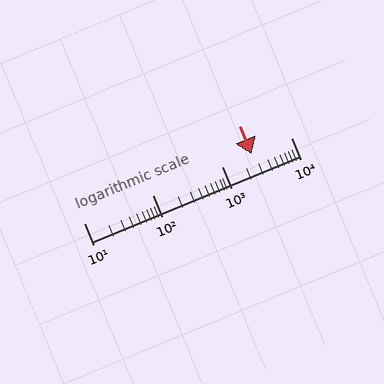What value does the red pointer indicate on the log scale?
The pointer indicates approximately 2700.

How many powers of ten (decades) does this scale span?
The scale spans 3 decades, from 10 to 10000.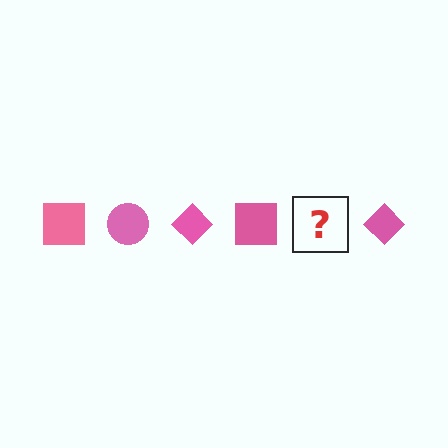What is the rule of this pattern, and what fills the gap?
The rule is that the pattern cycles through square, circle, diamond shapes in pink. The gap should be filled with a pink circle.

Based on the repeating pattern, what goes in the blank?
The blank should be a pink circle.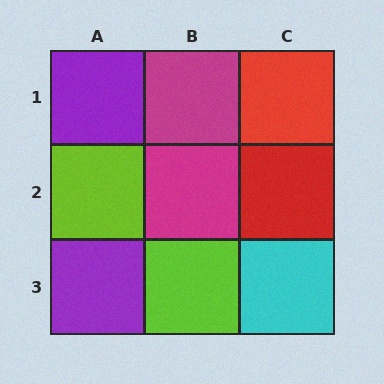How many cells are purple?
2 cells are purple.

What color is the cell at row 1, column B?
Magenta.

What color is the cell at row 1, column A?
Purple.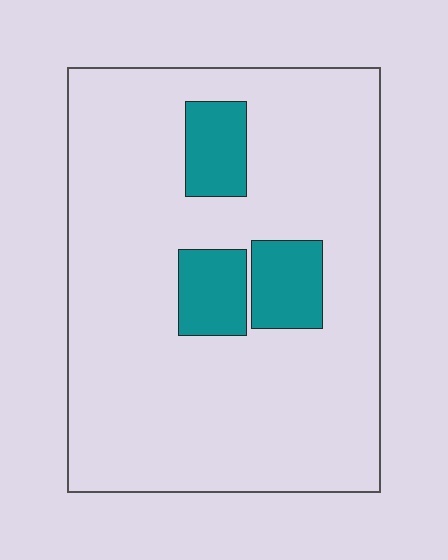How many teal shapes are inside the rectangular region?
3.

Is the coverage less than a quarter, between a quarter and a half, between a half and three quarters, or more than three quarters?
Less than a quarter.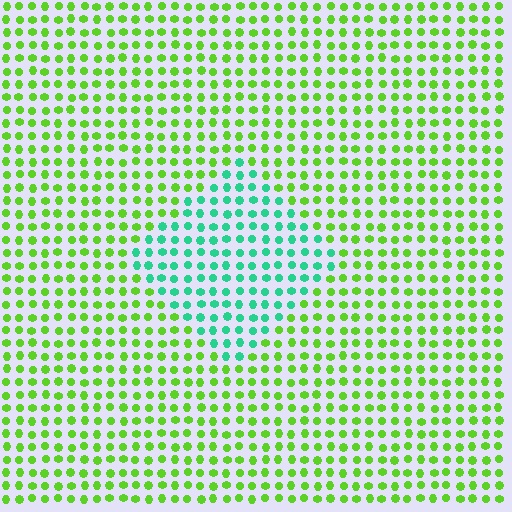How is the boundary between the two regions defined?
The boundary is defined purely by a slight shift in hue (about 56 degrees). Spacing, size, and orientation are identical on both sides.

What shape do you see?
I see a diamond.